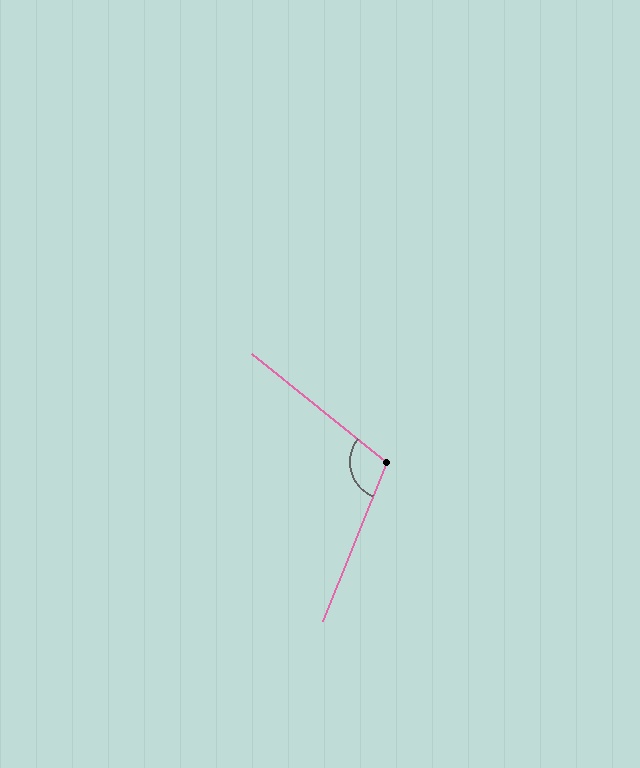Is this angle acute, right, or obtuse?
It is obtuse.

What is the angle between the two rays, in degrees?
Approximately 107 degrees.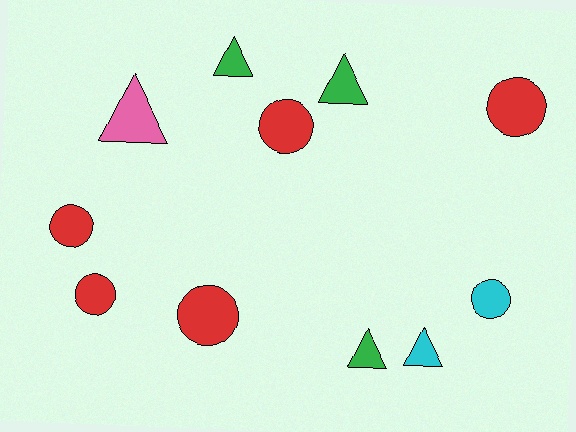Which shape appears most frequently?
Circle, with 6 objects.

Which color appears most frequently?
Red, with 5 objects.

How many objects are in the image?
There are 11 objects.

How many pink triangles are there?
There is 1 pink triangle.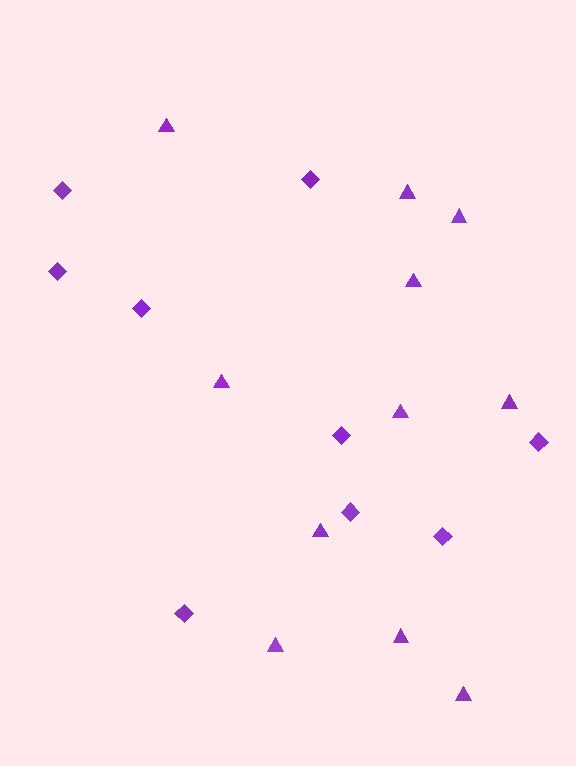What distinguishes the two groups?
There are 2 groups: one group of diamonds (9) and one group of triangles (11).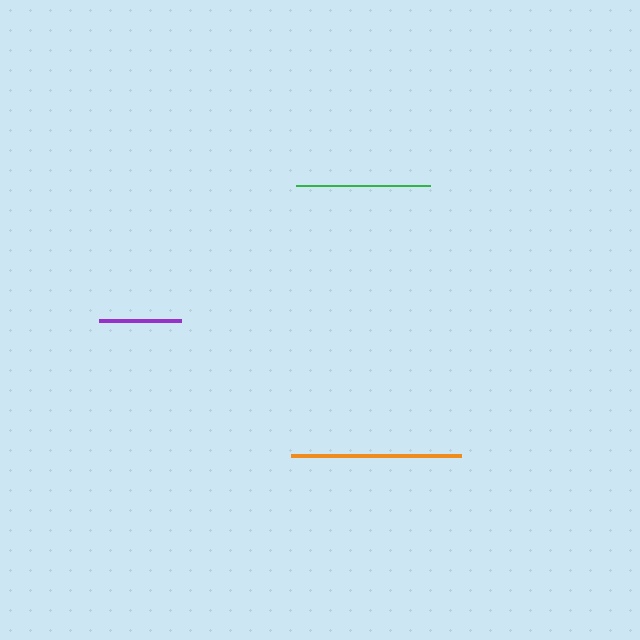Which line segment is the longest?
The orange line is the longest at approximately 169 pixels.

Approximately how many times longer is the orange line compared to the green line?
The orange line is approximately 1.3 times the length of the green line.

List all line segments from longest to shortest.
From longest to shortest: orange, green, purple.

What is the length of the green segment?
The green segment is approximately 134 pixels long.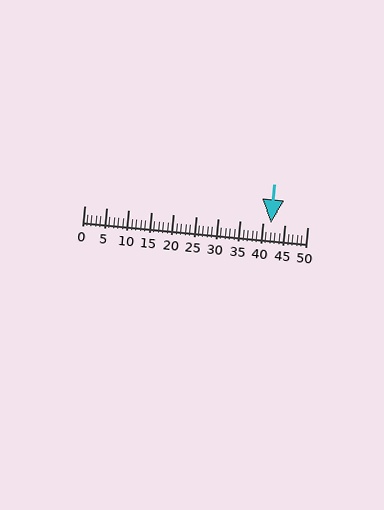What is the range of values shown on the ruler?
The ruler shows values from 0 to 50.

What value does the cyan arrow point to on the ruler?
The cyan arrow points to approximately 42.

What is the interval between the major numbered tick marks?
The major tick marks are spaced 5 units apart.